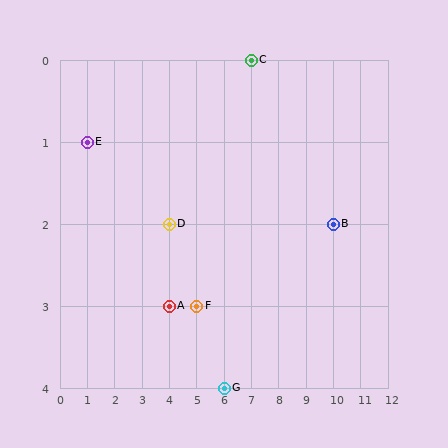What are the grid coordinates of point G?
Point G is at grid coordinates (6, 4).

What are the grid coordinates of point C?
Point C is at grid coordinates (7, 0).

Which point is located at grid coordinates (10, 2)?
Point B is at (10, 2).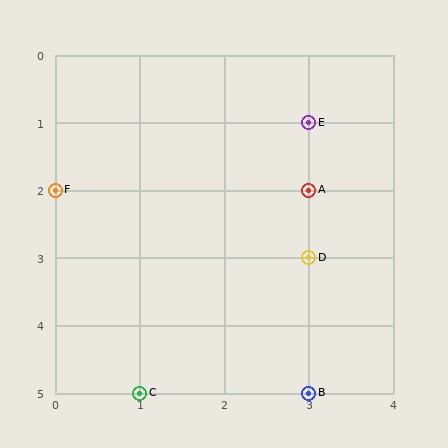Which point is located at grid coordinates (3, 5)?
Point B is at (3, 5).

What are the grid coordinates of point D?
Point D is at grid coordinates (3, 3).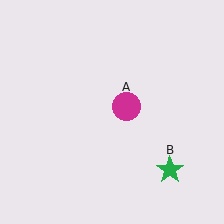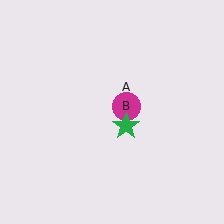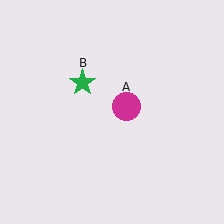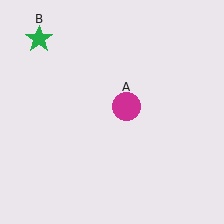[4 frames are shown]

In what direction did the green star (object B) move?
The green star (object B) moved up and to the left.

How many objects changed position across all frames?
1 object changed position: green star (object B).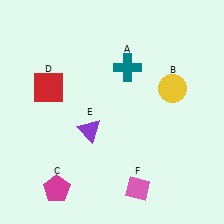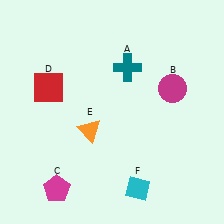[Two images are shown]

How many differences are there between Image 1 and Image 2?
There are 3 differences between the two images.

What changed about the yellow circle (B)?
In Image 1, B is yellow. In Image 2, it changed to magenta.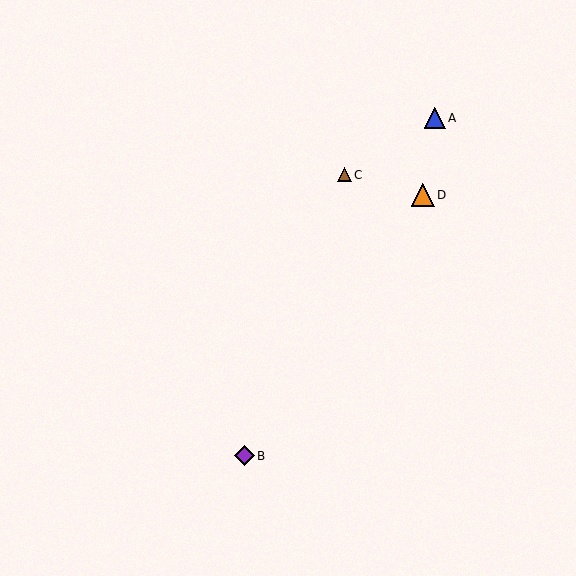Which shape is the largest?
The orange triangle (labeled D) is the largest.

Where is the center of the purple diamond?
The center of the purple diamond is at (244, 456).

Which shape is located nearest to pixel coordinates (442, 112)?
The blue triangle (labeled A) at (435, 118) is nearest to that location.